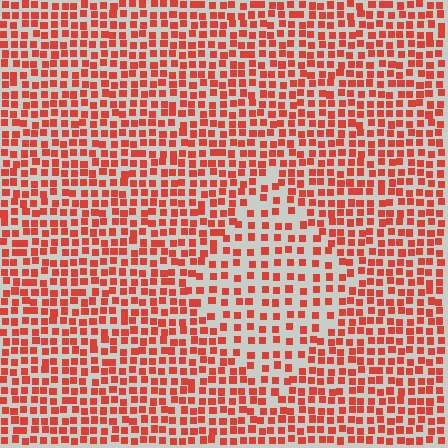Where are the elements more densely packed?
The elements are more densely packed outside the diamond boundary.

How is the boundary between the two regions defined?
The boundary is defined by a change in element density (approximately 1.7x ratio). All elements are the same color, size, and shape.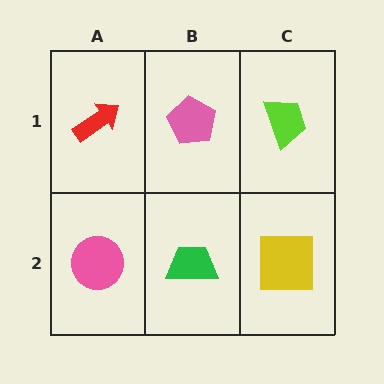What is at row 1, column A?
A red arrow.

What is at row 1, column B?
A pink pentagon.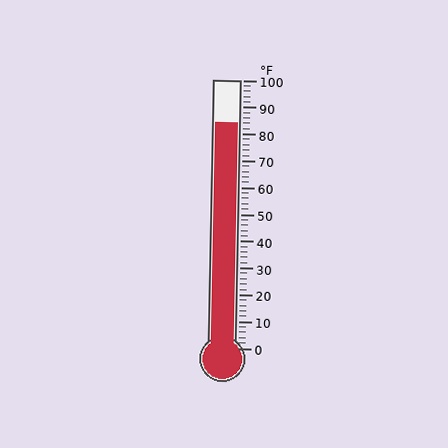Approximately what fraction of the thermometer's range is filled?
The thermometer is filled to approximately 85% of its range.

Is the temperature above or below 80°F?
The temperature is above 80°F.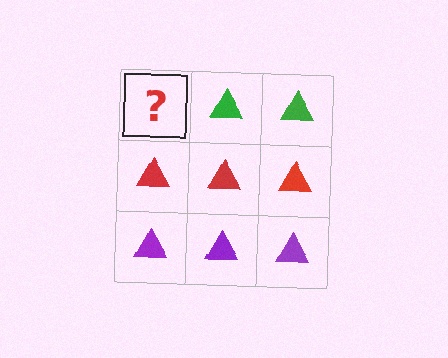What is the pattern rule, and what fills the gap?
The rule is that each row has a consistent color. The gap should be filled with a green triangle.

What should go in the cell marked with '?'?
The missing cell should contain a green triangle.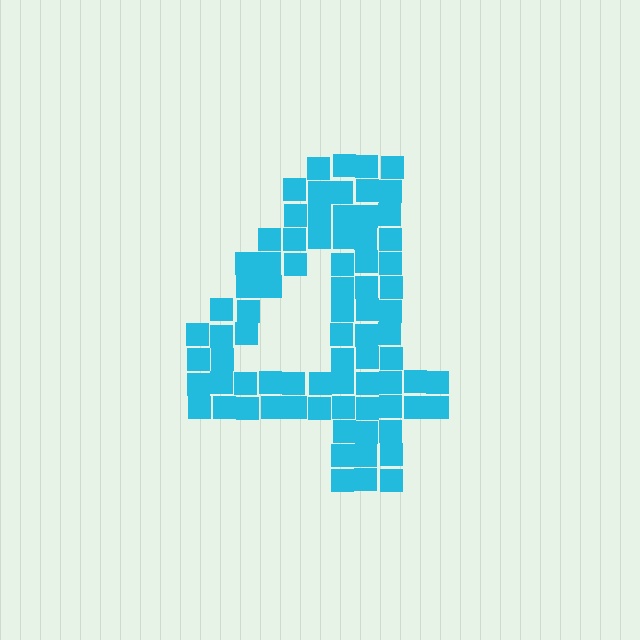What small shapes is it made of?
It is made of small squares.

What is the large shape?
The large shape is the digit 4.